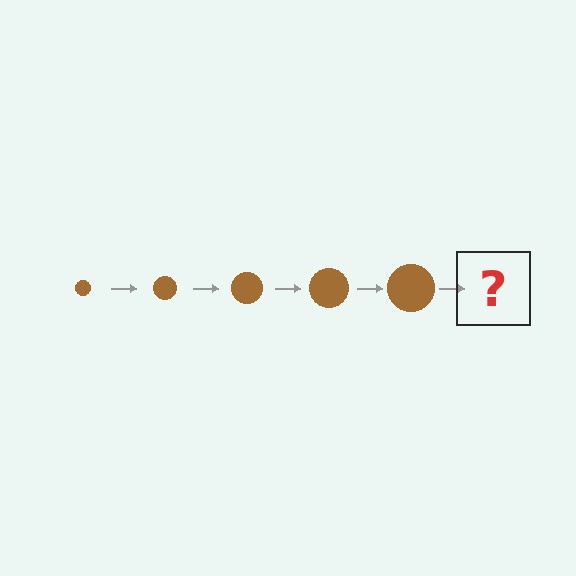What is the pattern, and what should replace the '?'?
The pattern is that the circle gets progressively larger each step. The '?' should be a brown circle, larger than the previous one.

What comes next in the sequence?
The next element should be a brown circle, larger than the previous one.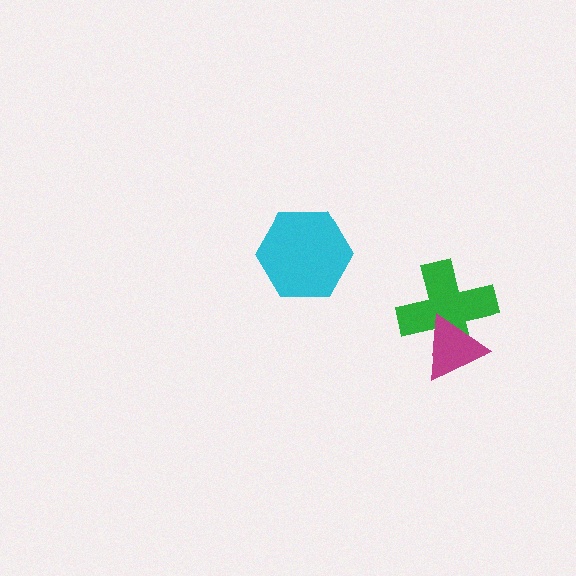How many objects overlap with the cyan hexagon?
0 objects overlap with the cyan hexagon.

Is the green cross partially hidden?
Yes, it is partially covered by another shape.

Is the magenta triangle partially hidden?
No, no other shape covers it.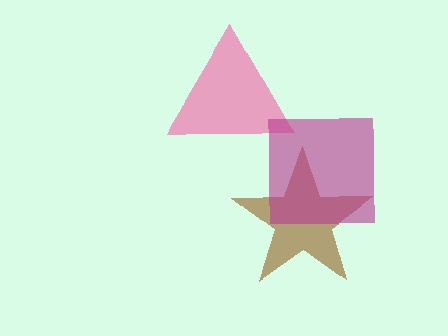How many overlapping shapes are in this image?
There are 3 overlapping shapes in the image.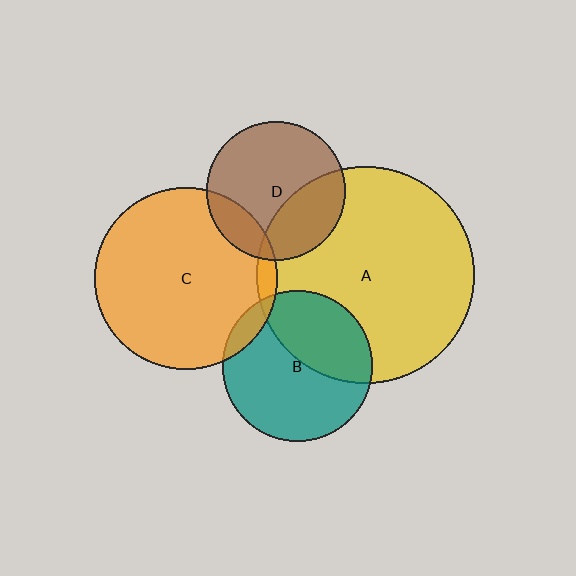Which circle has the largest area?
Circle A (yellow).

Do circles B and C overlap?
Yes.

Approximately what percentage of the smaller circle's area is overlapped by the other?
Approximately 10%.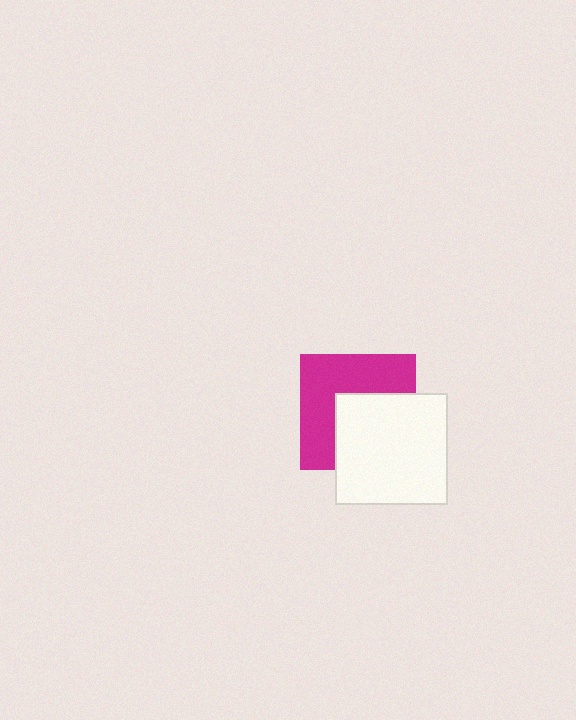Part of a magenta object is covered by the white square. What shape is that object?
It is a square.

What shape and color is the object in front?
The object in front is a white square.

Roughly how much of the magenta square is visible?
About half of it is visible (roughly 55%).